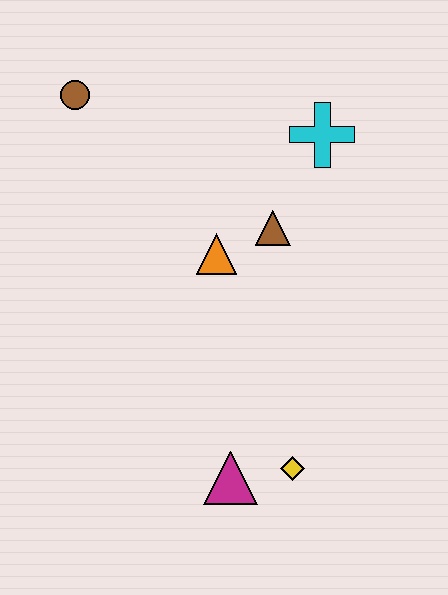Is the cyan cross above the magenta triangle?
Yes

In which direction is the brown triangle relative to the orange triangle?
The brown triangle is to the right of the orange triangle.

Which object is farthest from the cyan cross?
The magenta triangle is farthest from the cyan cross.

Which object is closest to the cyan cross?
The brown triangle is closest to the cyan cross.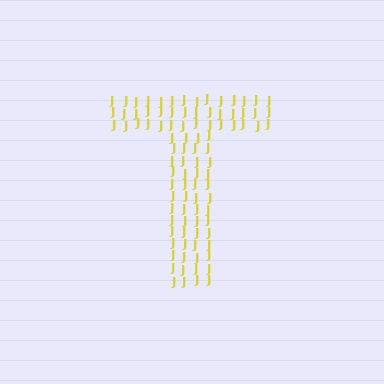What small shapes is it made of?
It is made of small letter J's.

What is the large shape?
The large shape is the letter T.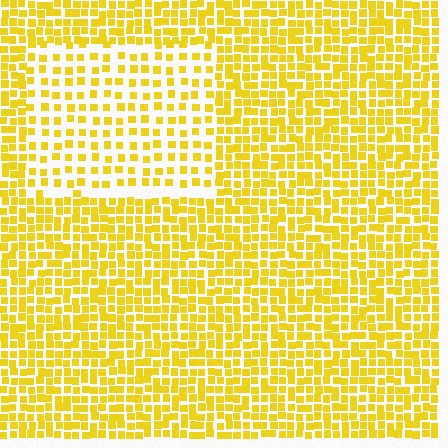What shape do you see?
I see a rectangle.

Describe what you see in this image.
The image contains small yellow elements arranged at two different densities. A rectangle-shaped region is visible where the elements are less densely packed than the surrounding area.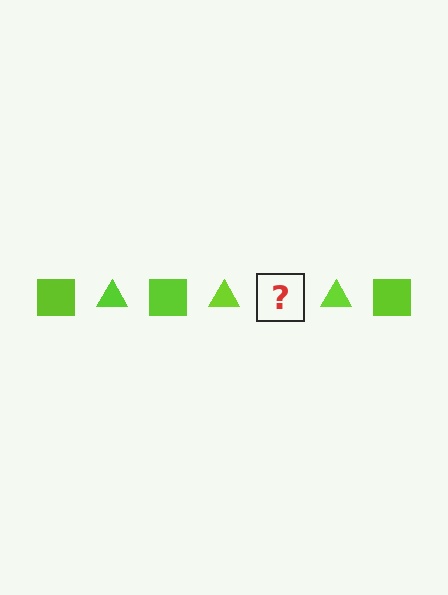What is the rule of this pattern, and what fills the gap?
The rule is that the pattern cycles through square, triangle shapes in lime. The gap should be filled with a lime square.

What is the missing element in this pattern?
The missing element is a lime square.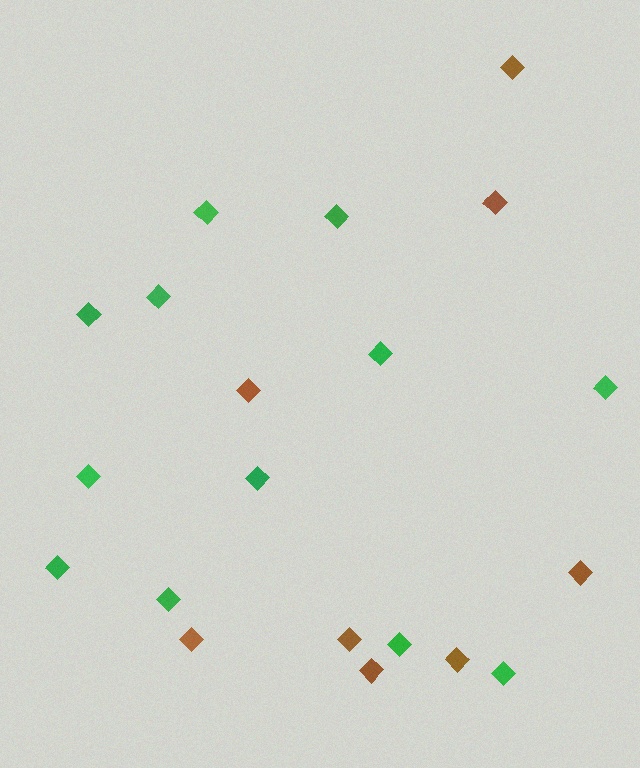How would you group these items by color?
There are 2 groups: one group of brown diamonds (8) and one group of green diamonds (12).